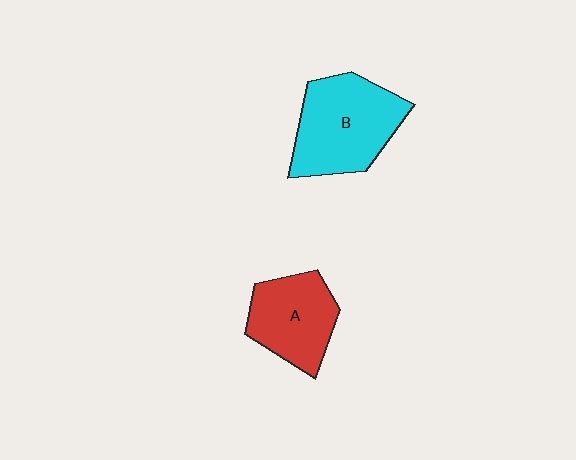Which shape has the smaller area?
Shape A (red).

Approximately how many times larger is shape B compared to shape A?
Approximately 1.3 times.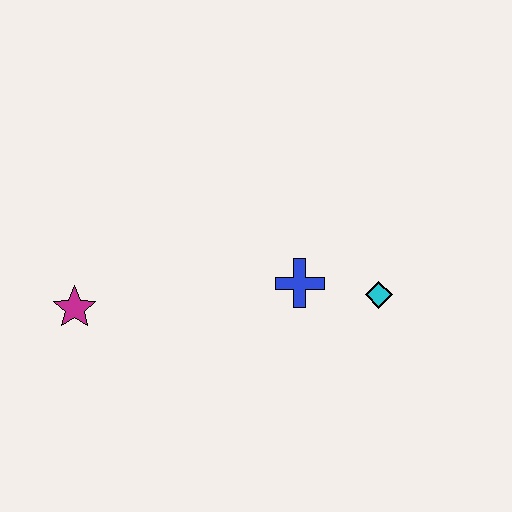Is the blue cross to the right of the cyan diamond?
No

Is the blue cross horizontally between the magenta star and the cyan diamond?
Yes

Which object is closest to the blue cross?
The cyan diamond is closest to the blue cross.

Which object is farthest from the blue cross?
The magenta star is farthest from the blue cross.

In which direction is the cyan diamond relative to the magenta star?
The cyan diamond is to the right of the magenta star.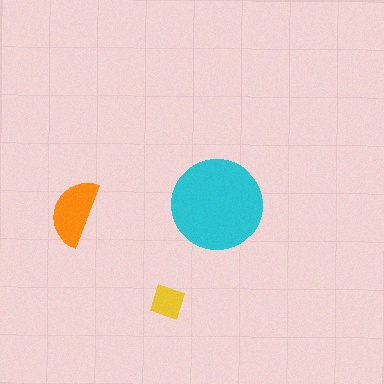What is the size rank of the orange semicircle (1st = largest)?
2nd.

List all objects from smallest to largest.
The yellow square, the orange semicircle, the cyan circle.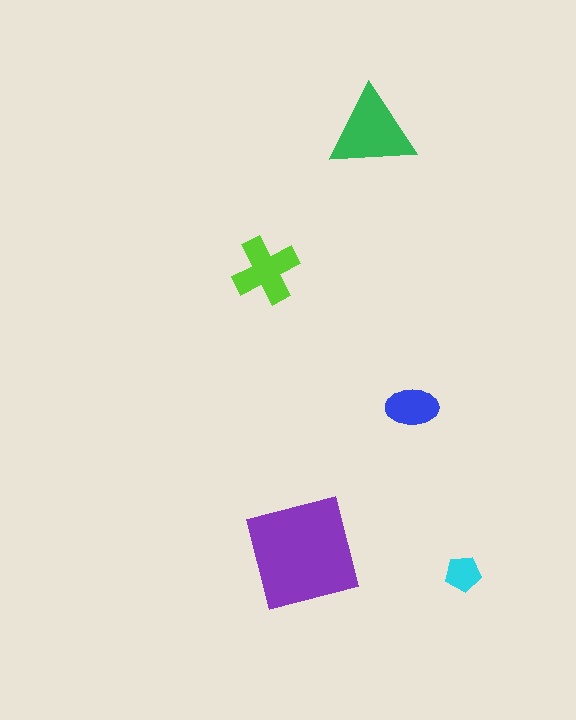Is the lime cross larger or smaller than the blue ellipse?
Larger.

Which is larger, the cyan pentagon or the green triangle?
The green triangle.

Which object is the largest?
The purple square.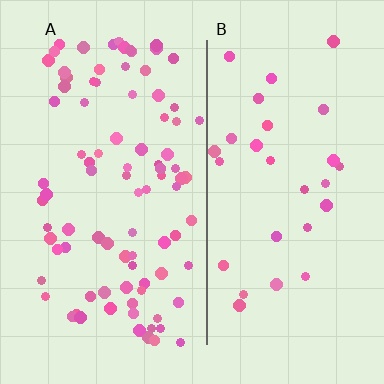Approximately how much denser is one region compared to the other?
Approximately 3.1× — region A over region B.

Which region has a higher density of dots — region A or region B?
A (the left).